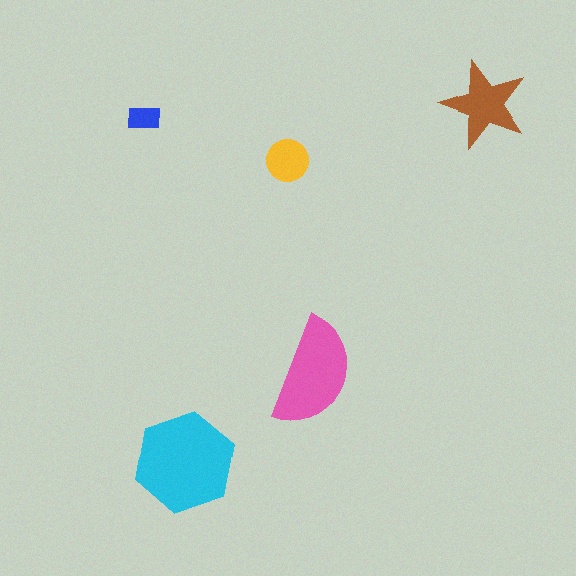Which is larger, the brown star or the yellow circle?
The brown star.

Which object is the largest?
The cyan hexagon.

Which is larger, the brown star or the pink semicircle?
The pink semicircle.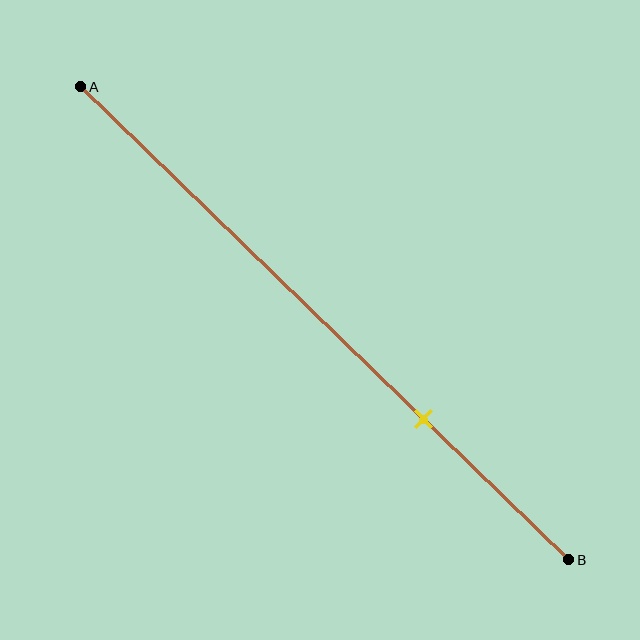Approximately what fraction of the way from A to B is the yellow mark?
The yellow mark is approximately 70% of the way from A to B.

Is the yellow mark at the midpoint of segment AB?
No, the mark is at about 70% from A, not at the 50% midpoint.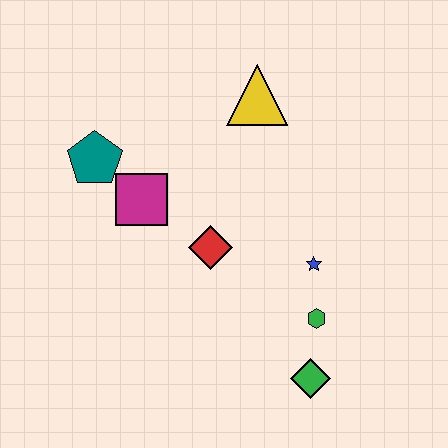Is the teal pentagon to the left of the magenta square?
Yes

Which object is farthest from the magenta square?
The green diamond is farthest from the magenta square.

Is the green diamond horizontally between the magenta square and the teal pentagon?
No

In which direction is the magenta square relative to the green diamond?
The magenta square is above the green diamond.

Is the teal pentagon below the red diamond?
No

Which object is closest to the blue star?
The green hexagon is closest to the blue star.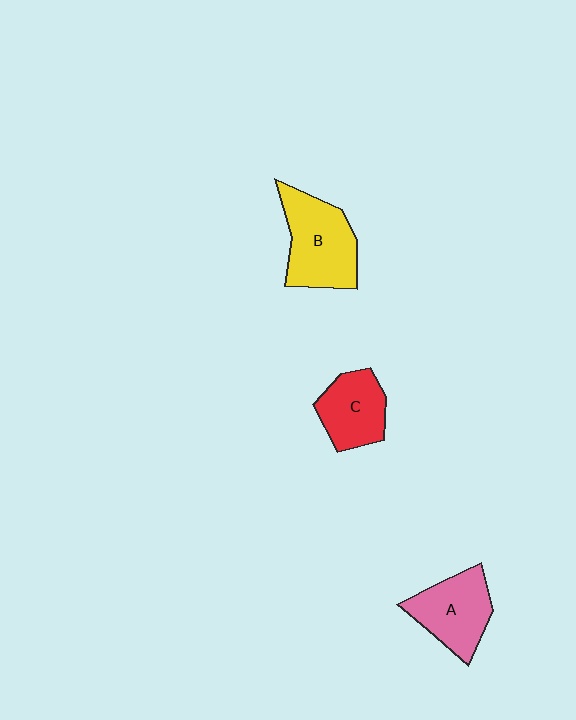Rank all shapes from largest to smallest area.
From largest to smallest: B (yellow), A (pink), C (red).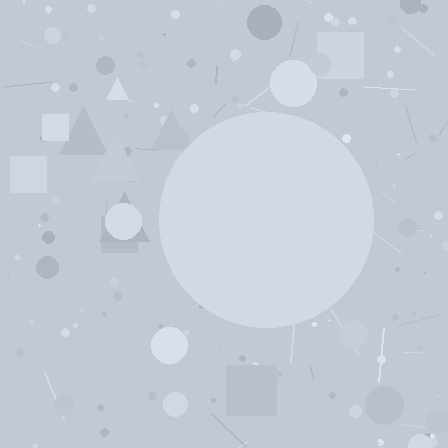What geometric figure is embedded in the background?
A circle is embedded in the background.